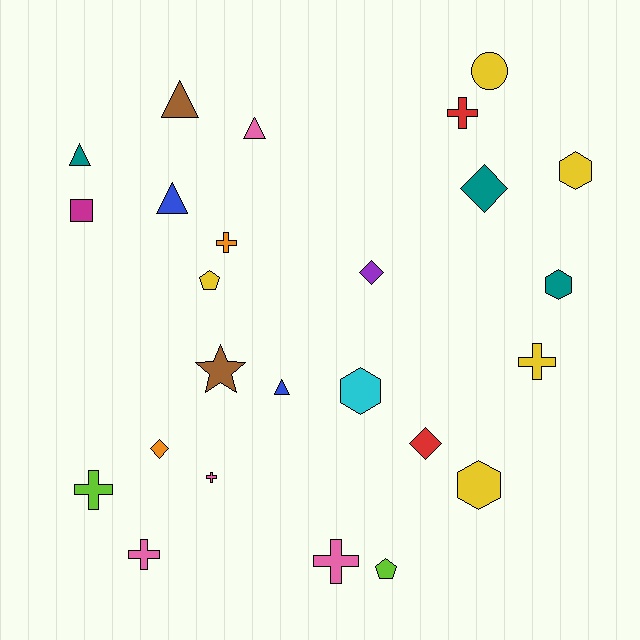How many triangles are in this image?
There are 5 triangles.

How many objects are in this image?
There are 25 objects.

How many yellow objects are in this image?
There are 5 yellow objects.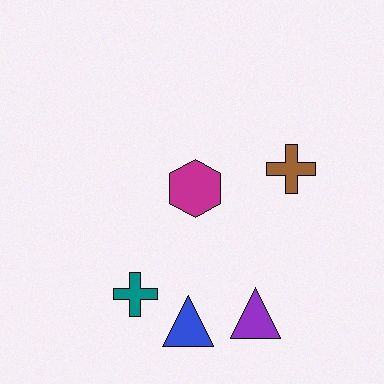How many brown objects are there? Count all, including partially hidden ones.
There is 1 brown object.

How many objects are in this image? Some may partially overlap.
There are 5 objects.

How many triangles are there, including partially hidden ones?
There are 2 triangles.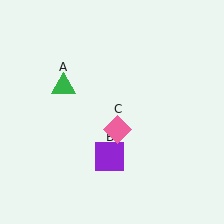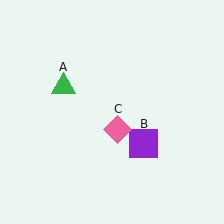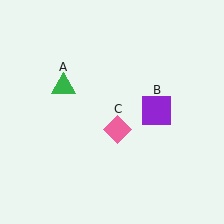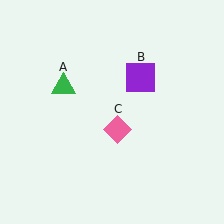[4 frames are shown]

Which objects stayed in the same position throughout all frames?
Green triangle (object A) and pink diamond (object C) remained stationary.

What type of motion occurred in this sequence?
The purple square (object B) rotated counterclockwise around the center of the scene.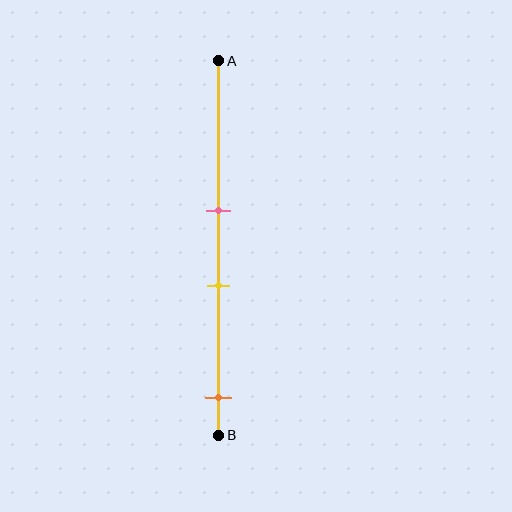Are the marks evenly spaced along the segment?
No, the marks are not evenly spaced.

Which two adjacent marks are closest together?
The pink and yellow marks are the closest adjacent pair.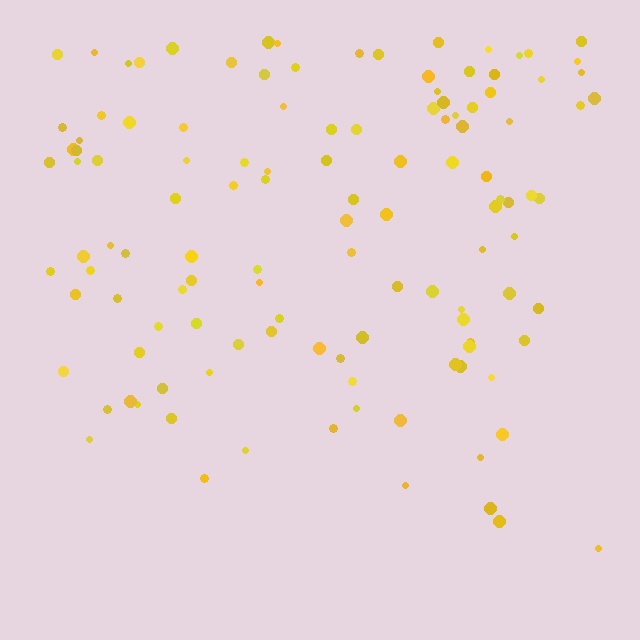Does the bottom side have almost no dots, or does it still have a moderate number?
Still a moderate number, just noticeably fewer than the top.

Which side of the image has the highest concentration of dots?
The top.